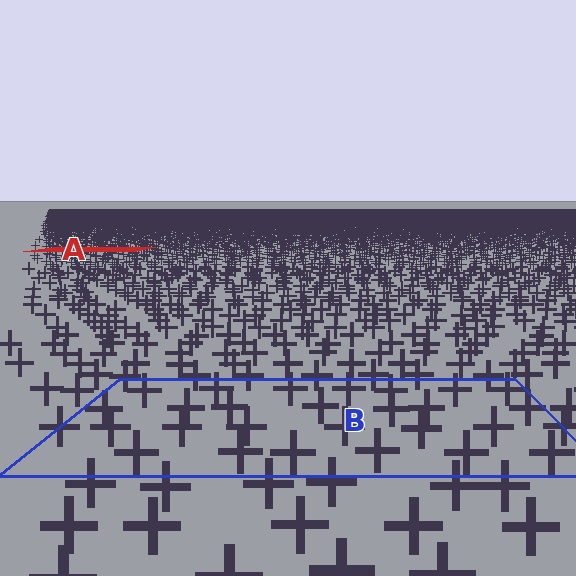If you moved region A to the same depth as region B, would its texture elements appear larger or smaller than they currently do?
They would appear larger. At a closer depth, the same texture elements are projected at a bigger on-screen size.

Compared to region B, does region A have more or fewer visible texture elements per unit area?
Region A has more texture elements per unit area — they are packed more densely because it is farther away.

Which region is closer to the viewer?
Region B is closer. The texture elements there are larger and more spread out.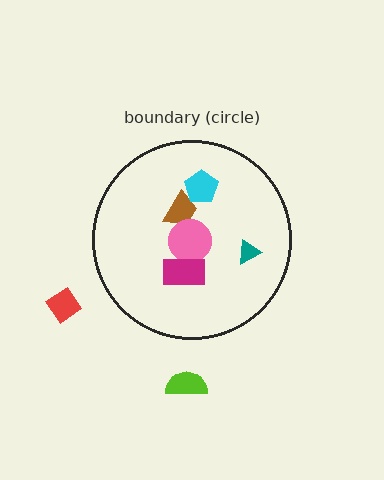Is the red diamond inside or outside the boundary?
Outside.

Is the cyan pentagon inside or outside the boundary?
Inside.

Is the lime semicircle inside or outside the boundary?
Outside.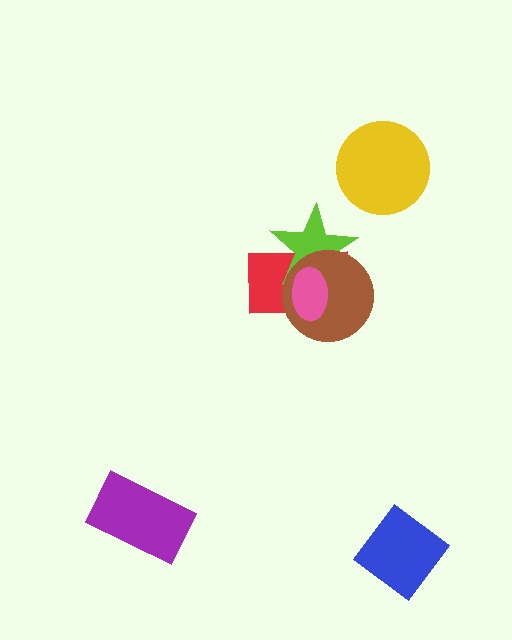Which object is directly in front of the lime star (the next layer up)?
The brown circle is directly in front of the lime star.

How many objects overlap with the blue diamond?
0 objects overlap with the blue diamond.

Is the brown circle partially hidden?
Yes, it is partially covered by another shape.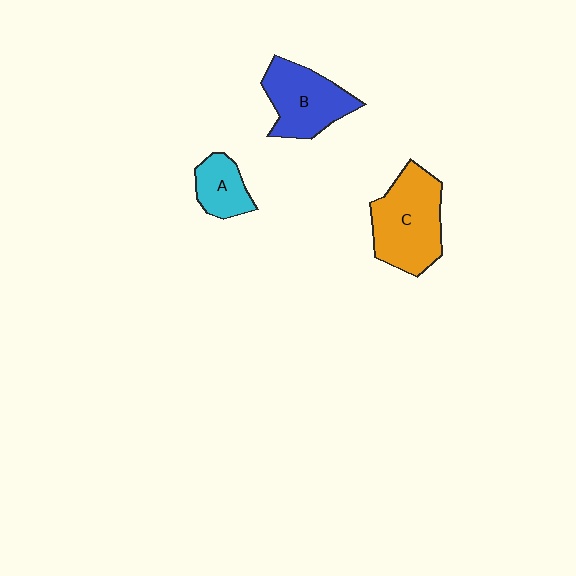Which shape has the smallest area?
Shape A (cyan).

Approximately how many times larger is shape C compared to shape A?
Approximately 2.2 times.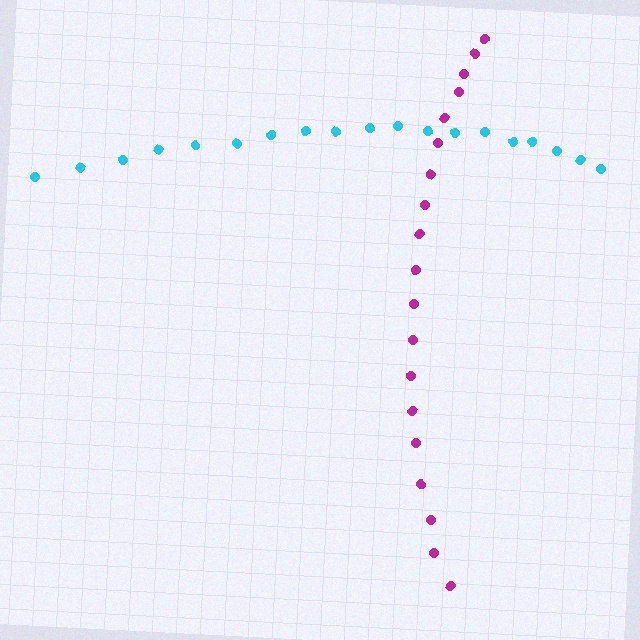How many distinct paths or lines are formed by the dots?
There are 2 distinct paths.